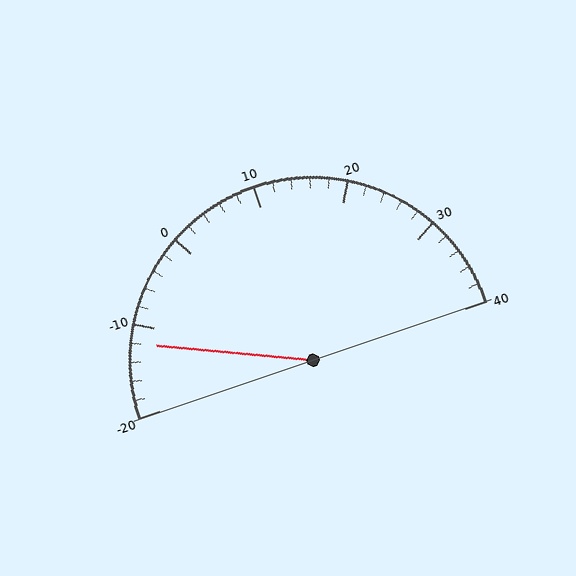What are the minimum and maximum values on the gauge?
The gauge ranges from -20 to 40.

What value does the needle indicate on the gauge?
The needle indicates approximately -12.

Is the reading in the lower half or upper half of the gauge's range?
The reading is in the lower half of the range (-20 to 40).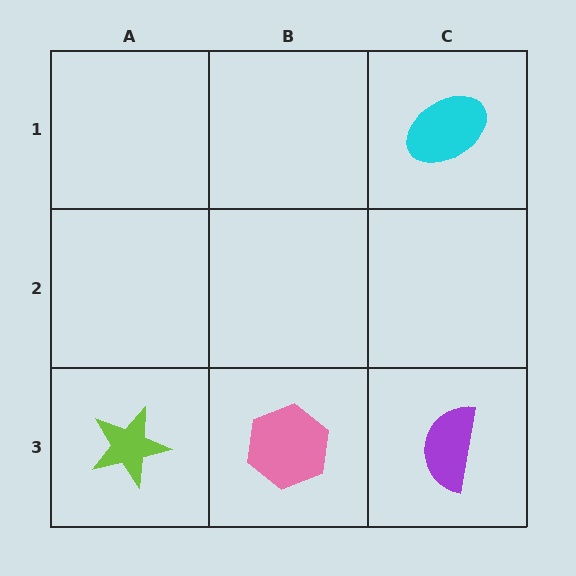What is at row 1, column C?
A cyan ellipse.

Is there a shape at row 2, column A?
No, that cell is empty.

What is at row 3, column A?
A lime star.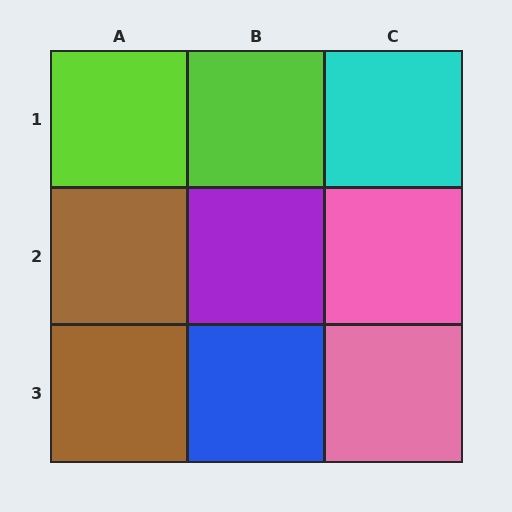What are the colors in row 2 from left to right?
Brown, purple, pink.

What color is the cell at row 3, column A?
Brown.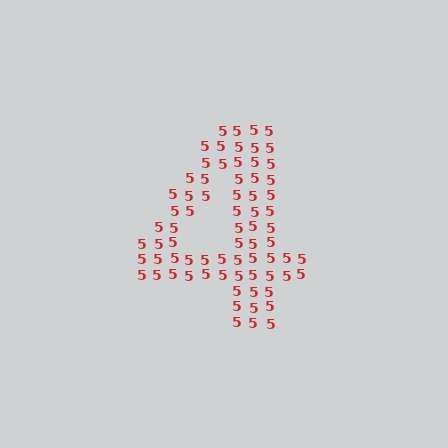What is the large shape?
The large shape is the digit 4.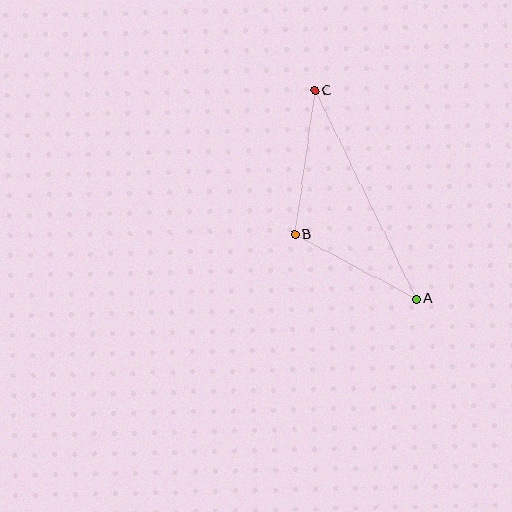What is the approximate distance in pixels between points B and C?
The distance between B and C is approximately 145 pixels.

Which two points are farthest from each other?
Points A and C are farthest from each other.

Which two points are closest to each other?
Points A and B are closest to each other.